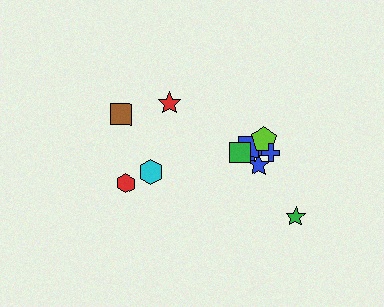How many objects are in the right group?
There are 8 objects.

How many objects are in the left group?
There are 3 objects.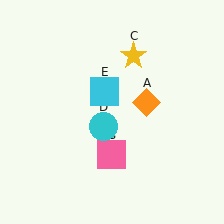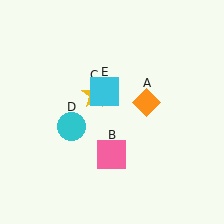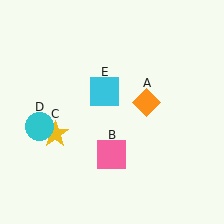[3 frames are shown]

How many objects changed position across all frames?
2 objects changed position: yellow star (object C), cyan circle (object D).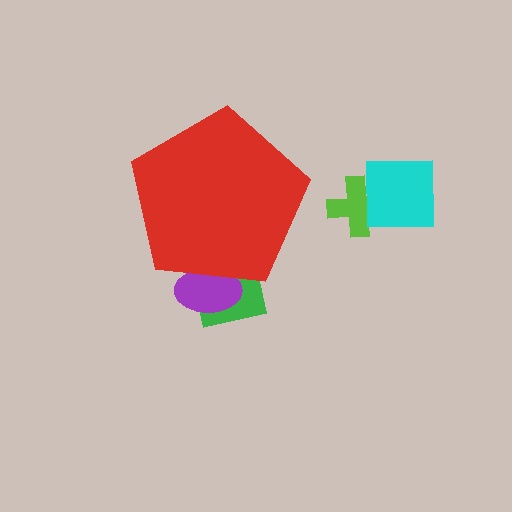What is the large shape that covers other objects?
A red pentagon.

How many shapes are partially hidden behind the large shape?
2 shapes are partially hidden.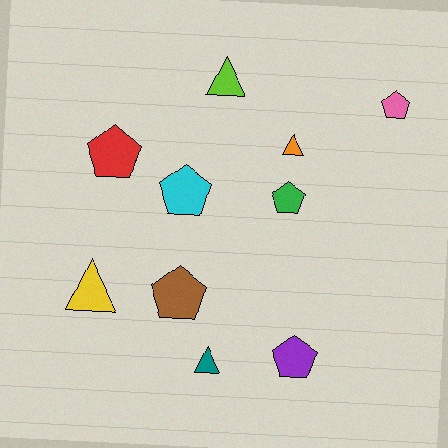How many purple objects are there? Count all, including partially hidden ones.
There is 1 purple object.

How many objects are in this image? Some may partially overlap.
There are 10 objects.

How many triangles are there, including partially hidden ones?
There are 4 triangles.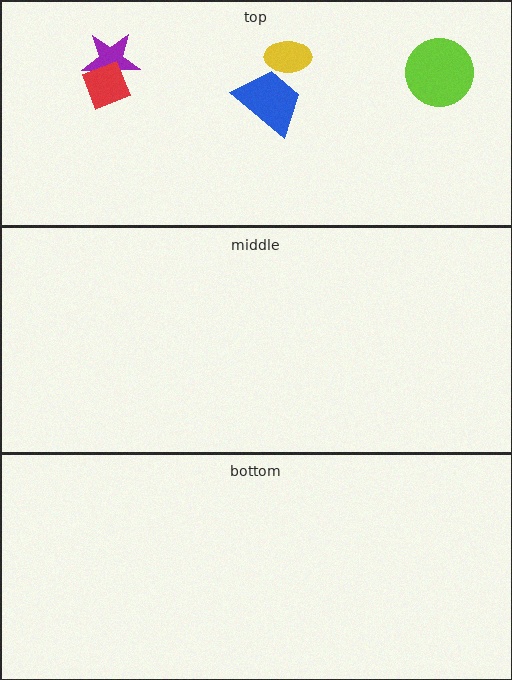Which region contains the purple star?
The top region.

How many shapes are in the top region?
5.